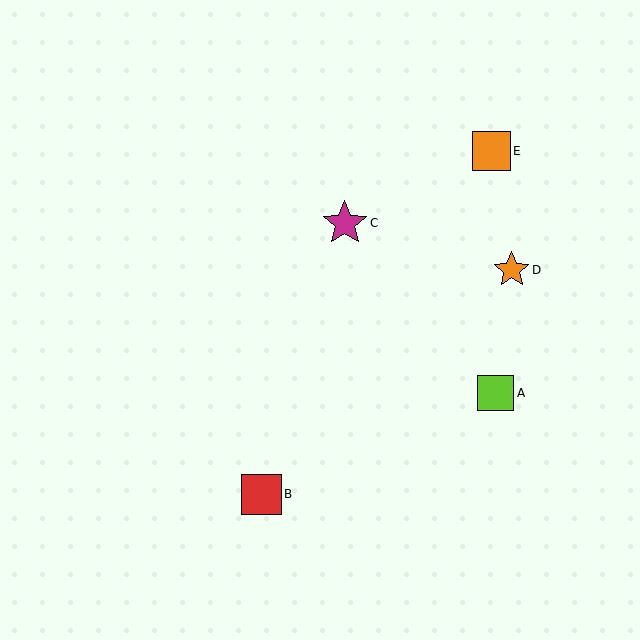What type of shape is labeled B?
Shape B is a red square.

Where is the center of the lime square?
The center of the lime square is at (496, 393).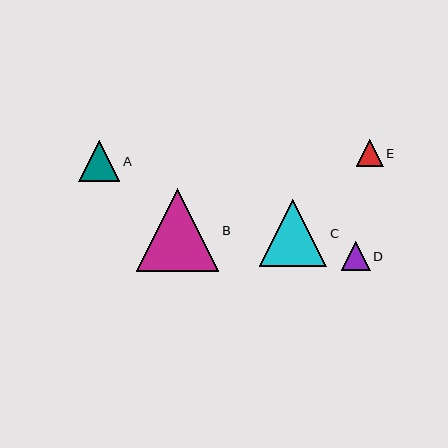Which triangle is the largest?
Triangle B is the largest with a size of approximately 82 pixels.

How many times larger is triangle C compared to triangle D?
Triangle C is approximately 2.3 times the size of triangle D.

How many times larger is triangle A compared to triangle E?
Triangle A is approximately 1.5 times the size of triangle E.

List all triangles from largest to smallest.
From largest to smallest: B, C, A, D, E.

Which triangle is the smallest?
Triangle E is the smallest with a size of approximately 27 pixels.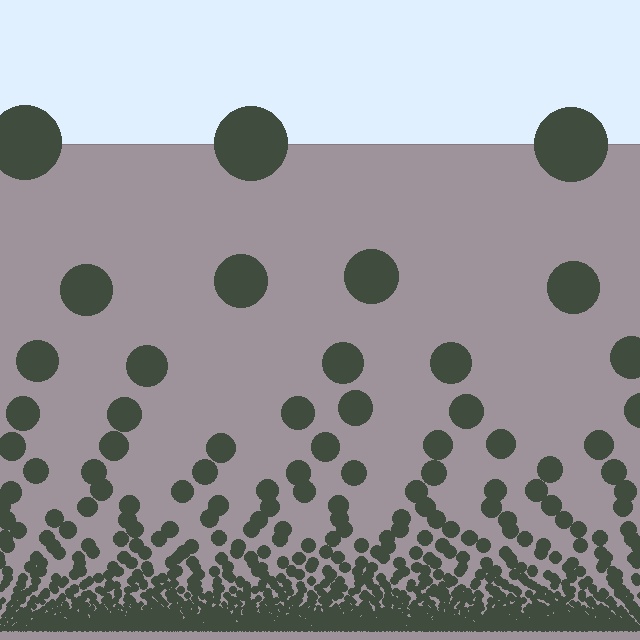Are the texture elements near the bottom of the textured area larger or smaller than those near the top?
Smaller. The gradient is inverted — elements near the bottom are smaller and denser.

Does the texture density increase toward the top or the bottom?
Density increases toward the bottom.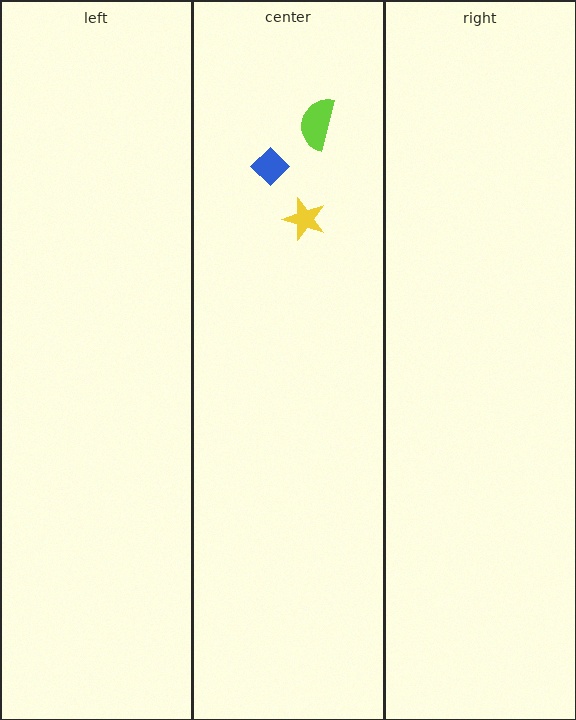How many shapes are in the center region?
3.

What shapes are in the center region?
The lime semicircle, the blue diamond, the yellow star.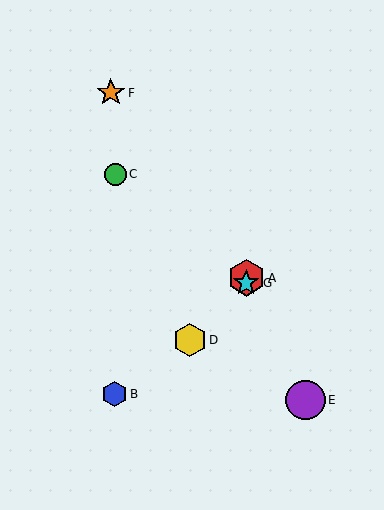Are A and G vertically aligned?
Yes, both are at x≈246.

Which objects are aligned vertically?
Objects A, G are aligned vertically.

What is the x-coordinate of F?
Object F is at x≈111.